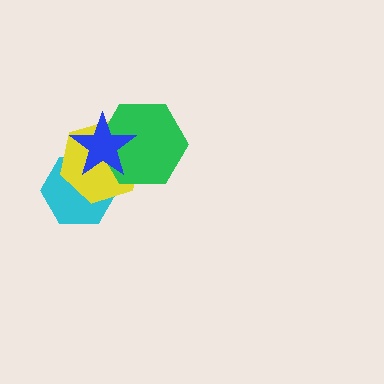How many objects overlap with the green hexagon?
2 objects overlap with the green hexagon.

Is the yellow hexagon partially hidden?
Yes, it is partially covered by another shape.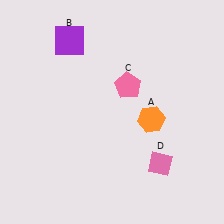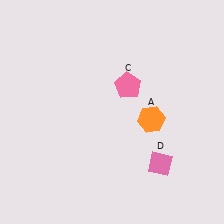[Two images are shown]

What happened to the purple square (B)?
The purple square (B) was removed in Image 2. It was in the top-left area of Image 1.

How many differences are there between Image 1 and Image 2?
There is 1 difference between the two images.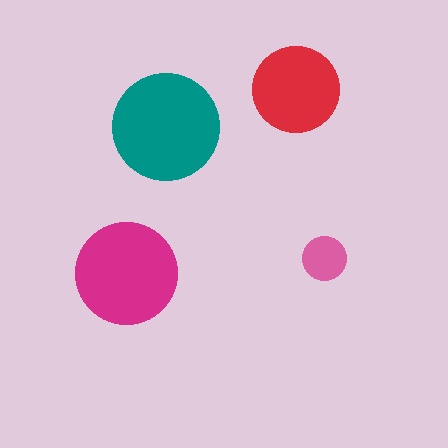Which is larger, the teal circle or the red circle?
The teal one.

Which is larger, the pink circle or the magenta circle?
The magenta one.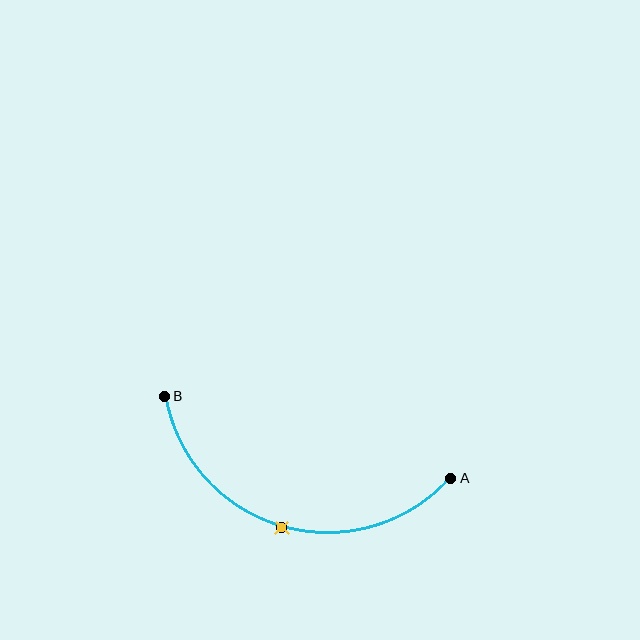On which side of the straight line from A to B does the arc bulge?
The arc bulges below the straight line connecting A and B.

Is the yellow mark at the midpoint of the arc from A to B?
Yes. The yellow mark lies on the arc at equal arc-length from both A and B — it is the arc midpoint.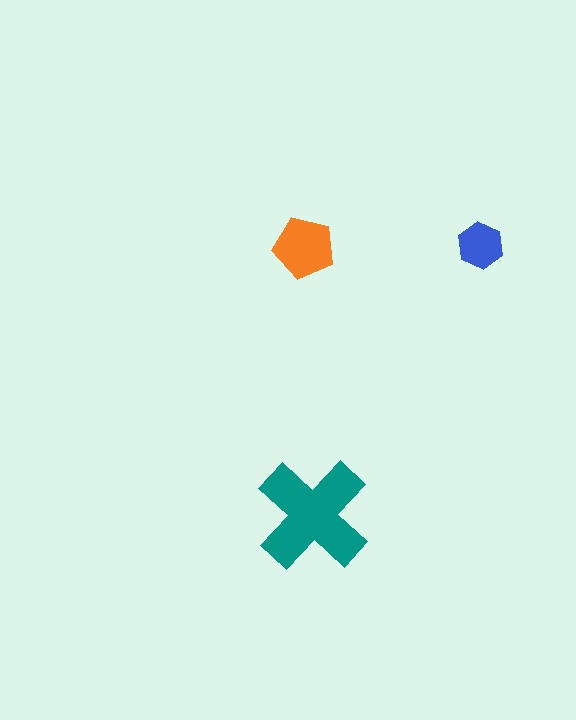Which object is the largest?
The teal cross.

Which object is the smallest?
The blue hexagon.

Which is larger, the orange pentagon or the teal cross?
The teal cross.